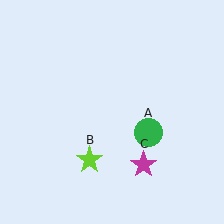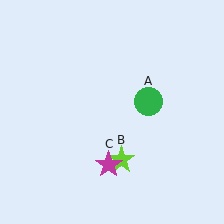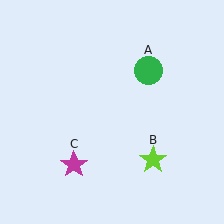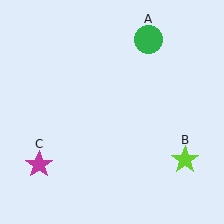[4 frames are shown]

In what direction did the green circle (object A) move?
The green circle (object A) moved up.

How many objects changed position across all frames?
3 objects changed position: green circle (object A), lime star (object B), magenta star (object C).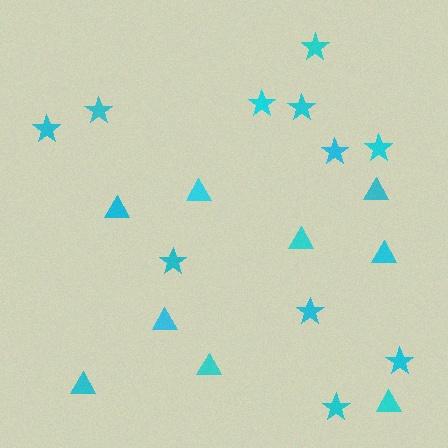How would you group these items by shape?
There are 2 groups: one group of triangles (9) and one group of stars (11).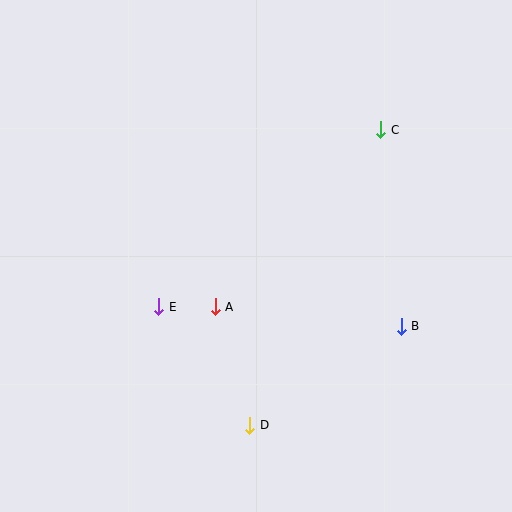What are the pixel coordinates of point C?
Point C is at (381, 130).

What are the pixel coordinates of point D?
Point D is at (249, 425).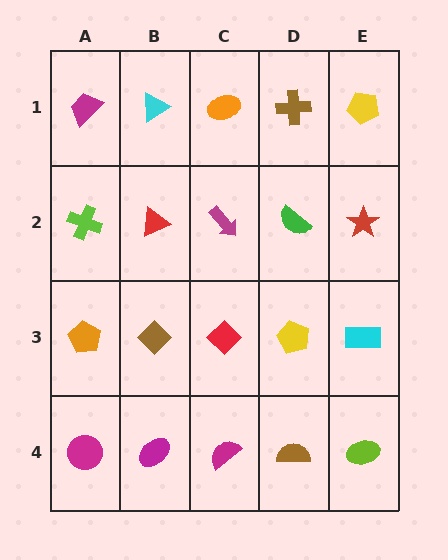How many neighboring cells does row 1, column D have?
3.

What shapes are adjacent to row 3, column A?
A lime cross (row 2, column A), a magenta circle (row 4, column A), a brown diamond (row 3, column B).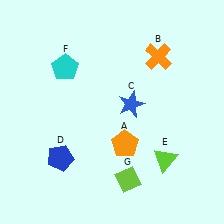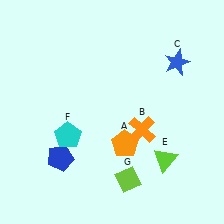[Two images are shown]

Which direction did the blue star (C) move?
The blue star (C) moved right.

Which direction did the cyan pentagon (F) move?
The cyan pentagon (F) moved down.